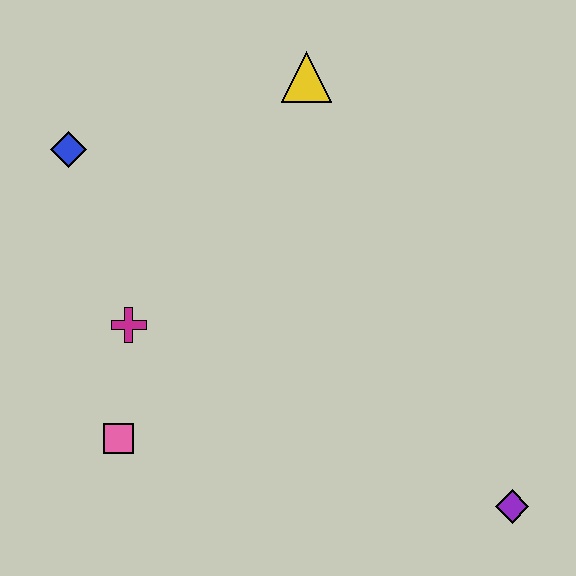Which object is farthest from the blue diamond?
The purple diamond is farthest from the blue diamond.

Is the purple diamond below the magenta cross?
Yes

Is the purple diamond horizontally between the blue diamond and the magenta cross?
No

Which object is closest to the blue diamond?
The magenta cross is closest to the blue diamond.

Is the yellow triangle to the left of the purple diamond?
Yes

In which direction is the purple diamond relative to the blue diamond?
The purple diamond is to the right of the blue diamond.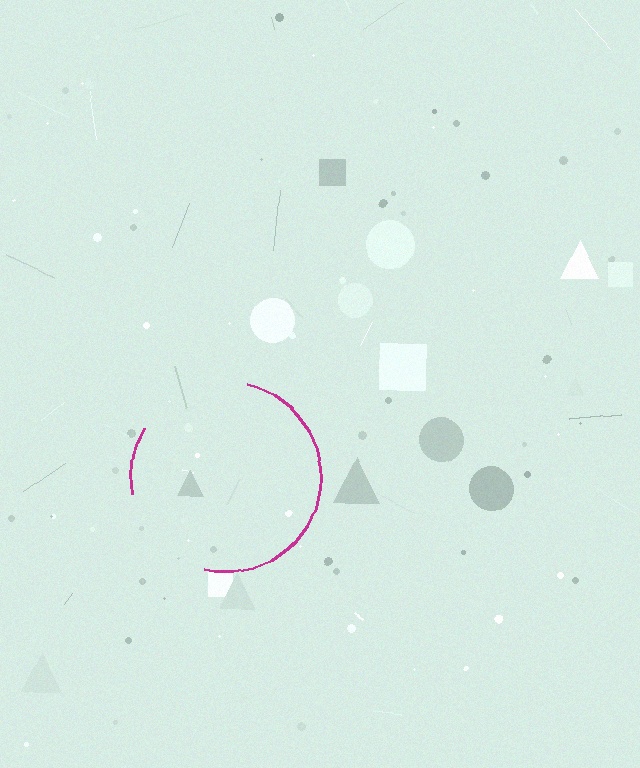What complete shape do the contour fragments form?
The contour fragments form a circle.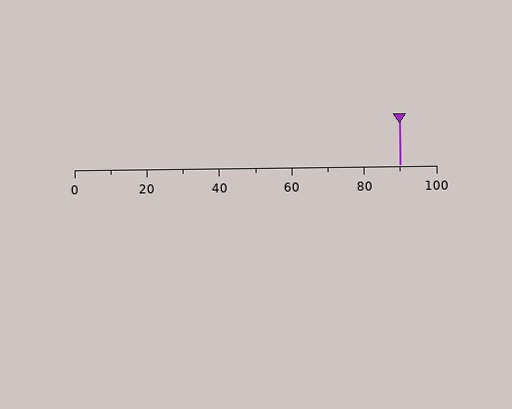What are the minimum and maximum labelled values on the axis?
The axis runs from 0 to 100.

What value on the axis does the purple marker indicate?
The marker indicates approximately 90.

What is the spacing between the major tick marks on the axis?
The major ticks are spaced 20 apart.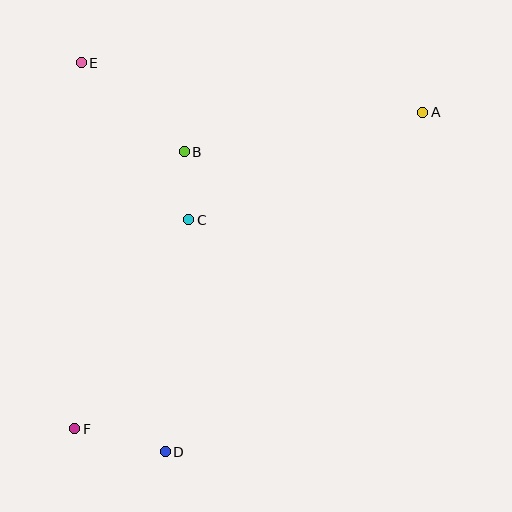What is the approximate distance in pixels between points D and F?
The distance between D and F is approximately 93 pixels.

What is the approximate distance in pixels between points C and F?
The distance between C and F is approximately 239 pixels.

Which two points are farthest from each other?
Points A and F are farthest from each other.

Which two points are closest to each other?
Points B and C are closest to each other.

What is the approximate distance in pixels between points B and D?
The distance between B and D is approximately 300 pixels.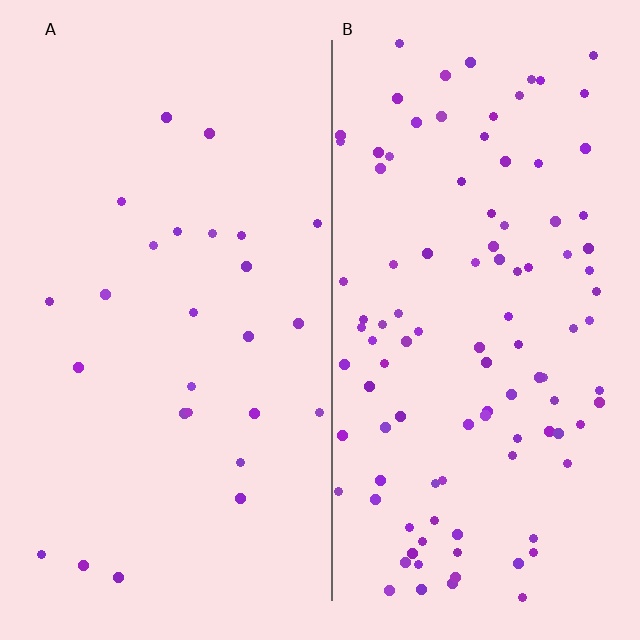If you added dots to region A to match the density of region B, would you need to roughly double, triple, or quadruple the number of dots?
Approximately quadruple.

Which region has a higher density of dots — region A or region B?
B (the right).